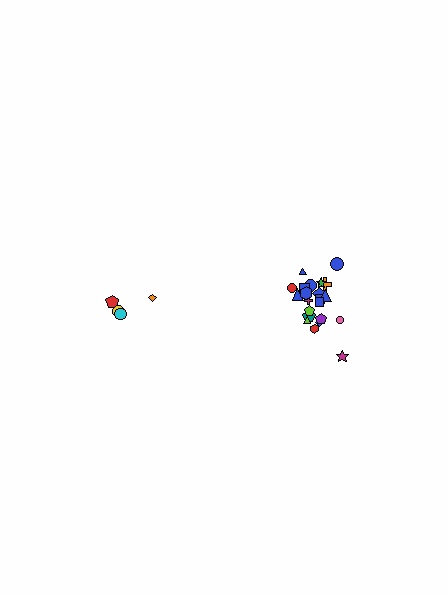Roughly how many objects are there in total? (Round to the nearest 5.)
Roughly 25 objects in total.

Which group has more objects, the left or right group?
The right group.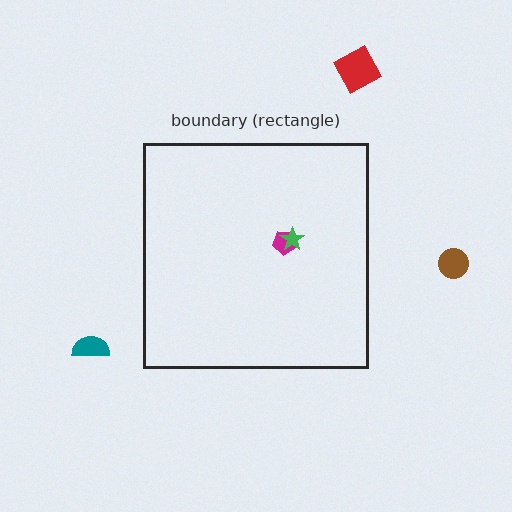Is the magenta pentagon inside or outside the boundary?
Inside.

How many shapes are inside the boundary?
2 inside, 3 outside.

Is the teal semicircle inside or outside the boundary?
Outside.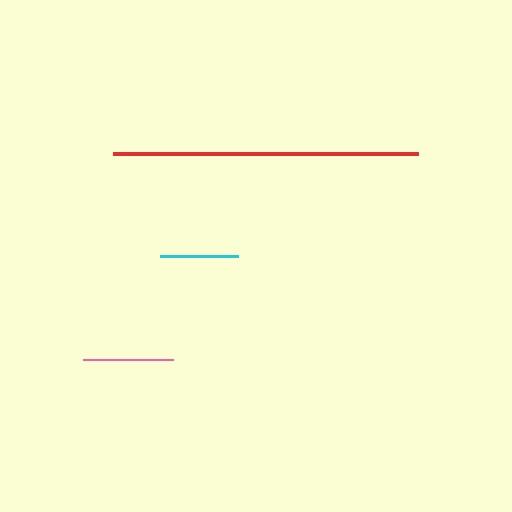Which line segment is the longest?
The red line is the longest at approximately 305 pixels.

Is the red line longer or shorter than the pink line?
The red line is longer than the pink line.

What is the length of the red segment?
The red segment is approximately 305 pixels long.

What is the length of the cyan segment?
The cyan segment is approximately 77 pixels long.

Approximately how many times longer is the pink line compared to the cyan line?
The pink line is approximately 1.2 times the length of the cyan line.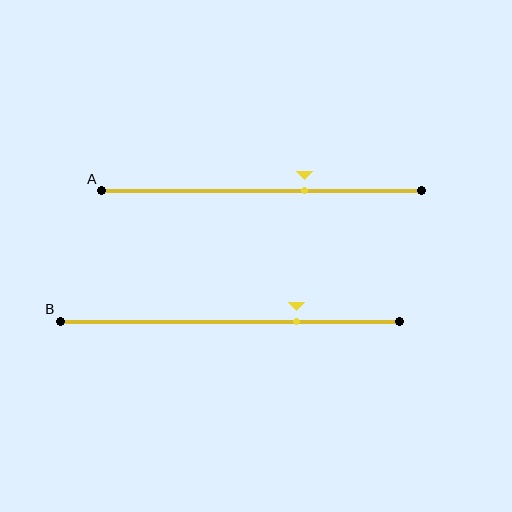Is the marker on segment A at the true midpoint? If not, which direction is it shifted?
No, the marker on segment A is shifted to the right by about 14% of the segment length.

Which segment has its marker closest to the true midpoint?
Segment A has its marker closest to the true midpoint.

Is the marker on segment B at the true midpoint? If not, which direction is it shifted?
No, the marker on segment B is shifted to the right by about 20% of the segment length.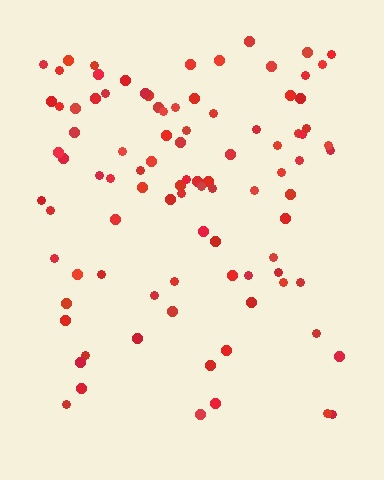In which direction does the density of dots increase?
From bottom to top, with the top side densest.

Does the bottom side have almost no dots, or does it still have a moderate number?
Still a moderate number, just noticeably fewer than the top.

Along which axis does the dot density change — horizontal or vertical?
Vertical.